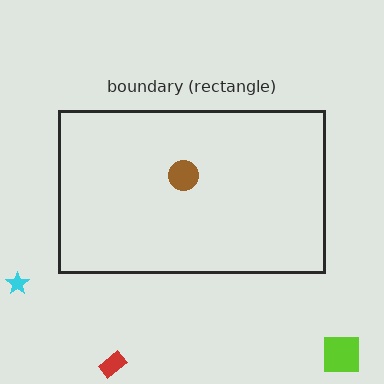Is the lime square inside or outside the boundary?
Outside.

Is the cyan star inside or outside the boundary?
Outside.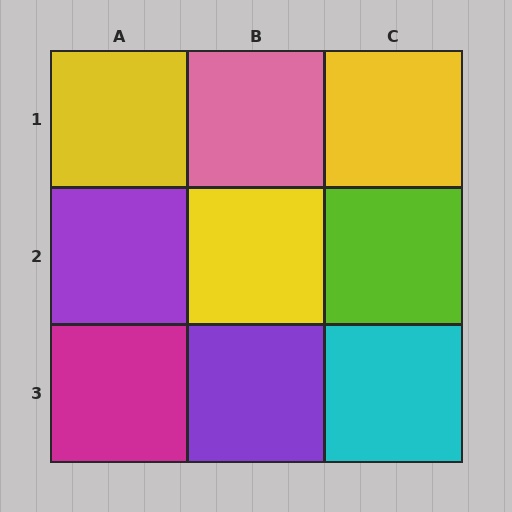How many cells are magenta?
1 cell is magenta.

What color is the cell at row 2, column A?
Purple.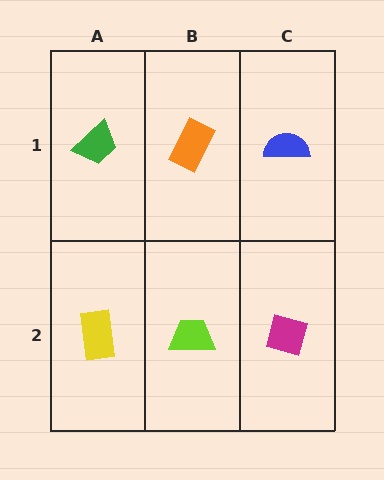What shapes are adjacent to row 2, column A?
A green trapezoid (row 1, column A), a lime trapezoid (row 2, column B).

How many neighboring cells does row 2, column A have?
2.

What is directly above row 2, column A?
A green trapezoid.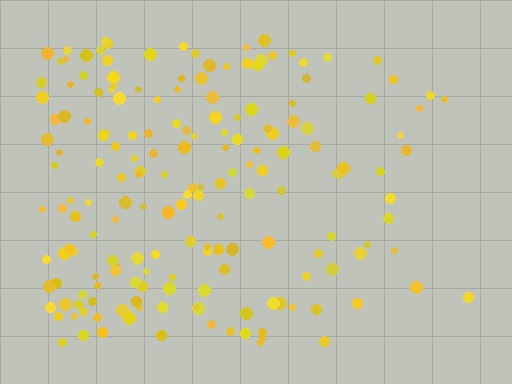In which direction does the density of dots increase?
From right to left, with the left side densest.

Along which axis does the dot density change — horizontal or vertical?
Horizontal.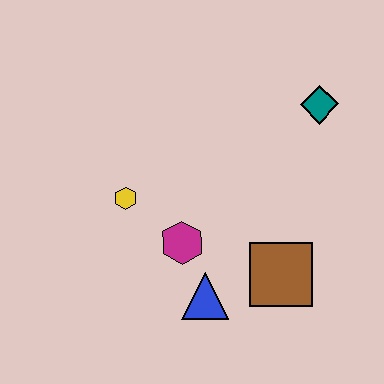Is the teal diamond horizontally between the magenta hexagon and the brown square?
No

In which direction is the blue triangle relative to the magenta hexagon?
The blue triangle is below the magenta hexagon.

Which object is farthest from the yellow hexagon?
The teal diamond is farthest from the yellow hexagon.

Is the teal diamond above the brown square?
Yes